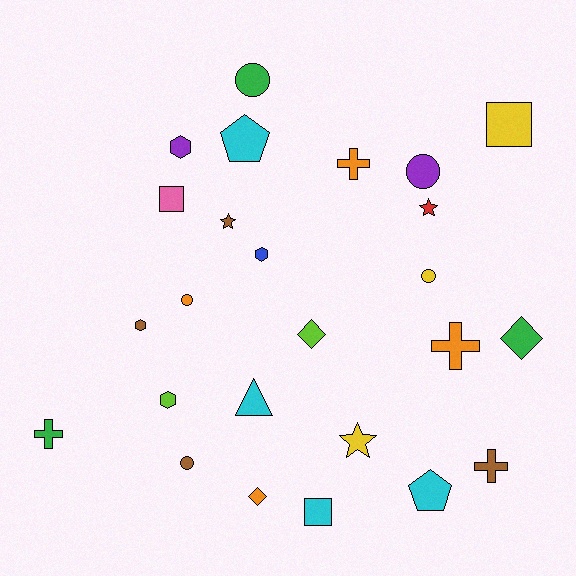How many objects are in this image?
There are 25 objects.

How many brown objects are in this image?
There are 4 brown objects.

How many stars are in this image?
There are 3 stars.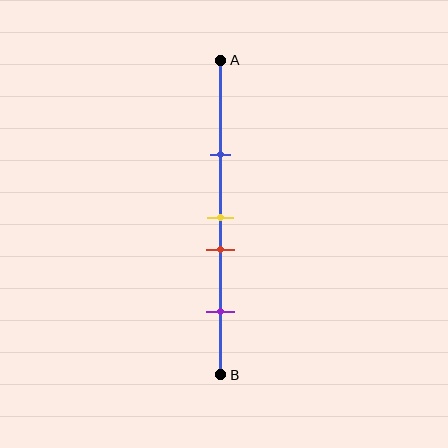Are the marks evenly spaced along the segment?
No, the marks are not evenly spaced.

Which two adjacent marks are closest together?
The yellow and red marks are the closest adjacent pair.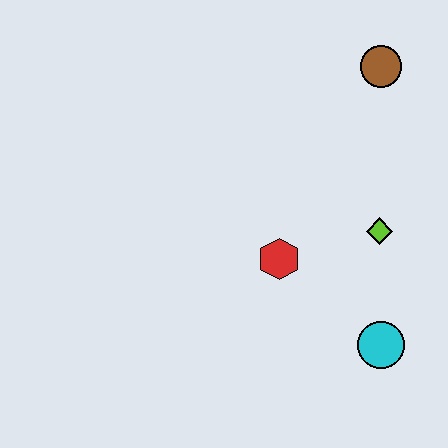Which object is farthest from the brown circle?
The cyan circle is farthest from the brown circle.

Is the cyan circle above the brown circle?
No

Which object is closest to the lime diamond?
The red hexagon is closest to the lime diamond.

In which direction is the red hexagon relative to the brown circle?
The red hexagon is below the brown circle.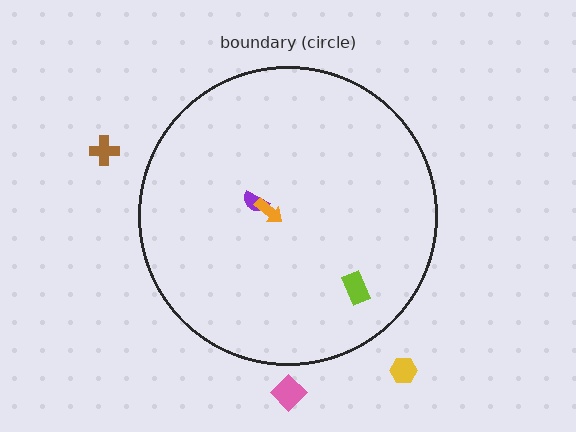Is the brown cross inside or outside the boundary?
Outside.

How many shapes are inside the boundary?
3 inside, 3 outside.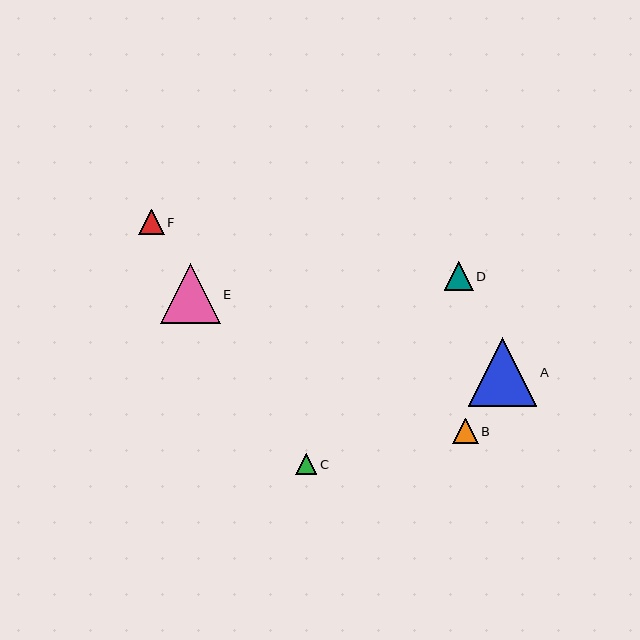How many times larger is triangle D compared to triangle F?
Triangle D is approximately 1.2 times the size of triangle F.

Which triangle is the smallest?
Triangle C is the smallest with a size of approximately 21 pixels.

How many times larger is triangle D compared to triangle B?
Triangle D is approximately 1.1 times the size of triangle B.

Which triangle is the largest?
Triangle A is the largest with a size of approximately 69 pixels.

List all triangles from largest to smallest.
From largest to smallest: A, E, D, B, F, C.